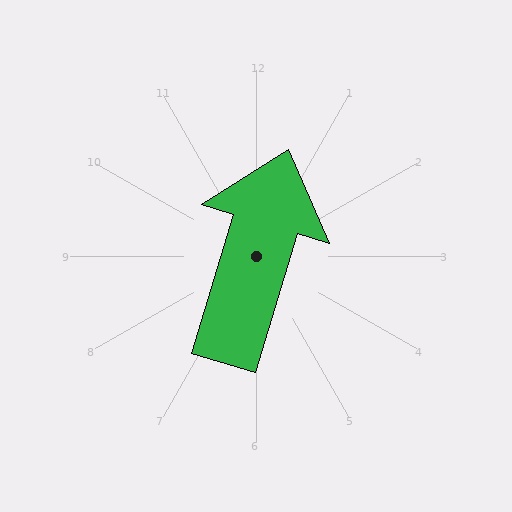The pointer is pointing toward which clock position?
Roughly 1 o'clock.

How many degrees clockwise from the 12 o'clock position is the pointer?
Approximately 17 degrees.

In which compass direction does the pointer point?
North.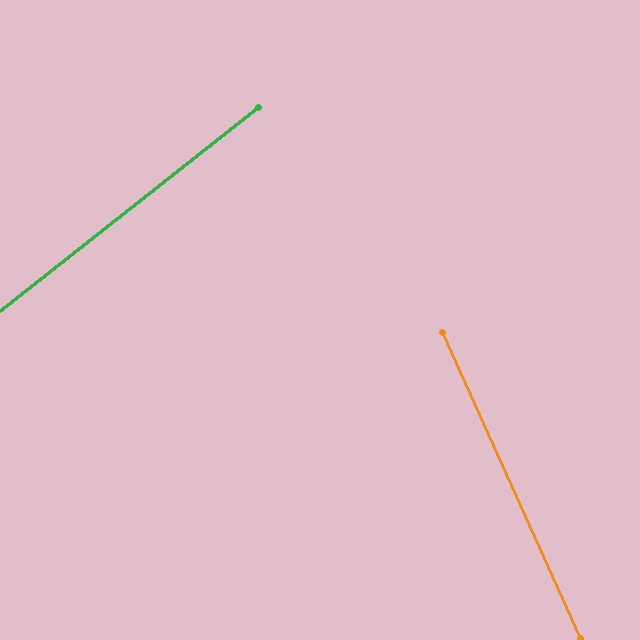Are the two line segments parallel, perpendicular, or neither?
Neither parallel nor perpendicular — they differ by about 76°.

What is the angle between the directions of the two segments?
Approximately 76 degrees.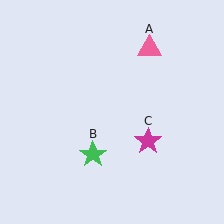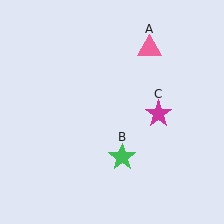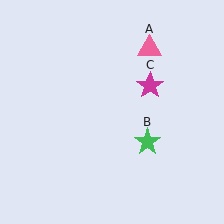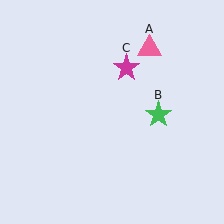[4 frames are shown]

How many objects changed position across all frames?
2 objects changed position: green star (object B), magenta star (object C).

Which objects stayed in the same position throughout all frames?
Pink triangle (object A) remained stationary.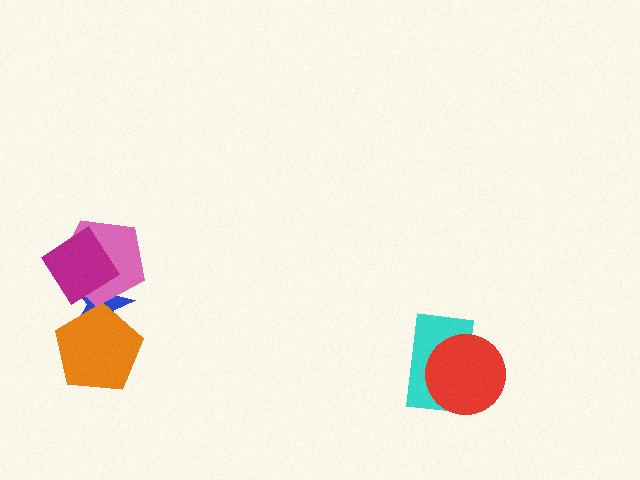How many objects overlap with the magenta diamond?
2 objects overlap with the magenta diamond.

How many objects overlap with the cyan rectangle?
1 object overlaps with the cyan rectangle.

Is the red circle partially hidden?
No, no other shape covers it.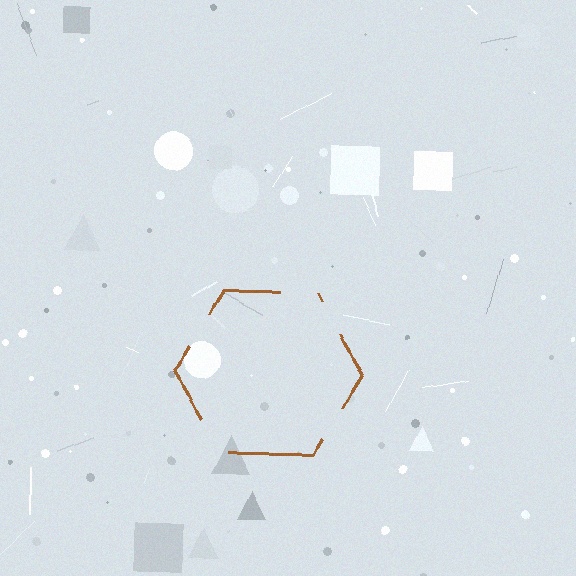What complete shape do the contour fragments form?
The contour fragments form a hexagon.